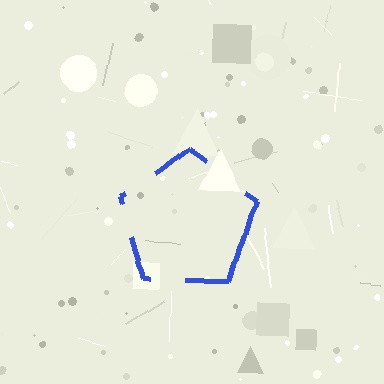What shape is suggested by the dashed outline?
The dashed outline suggests a pentagon.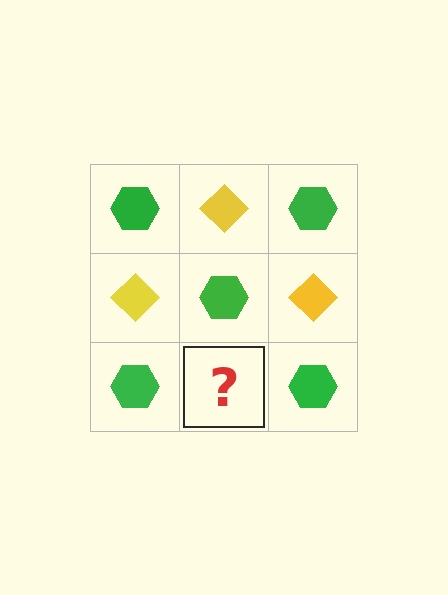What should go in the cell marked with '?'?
The missing cell should contain a yellow diamond.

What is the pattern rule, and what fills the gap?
The rule is that it alternates green hexagon and yellow diamond in a checkerboard pattern. The gap should be filled with a yellow diamond.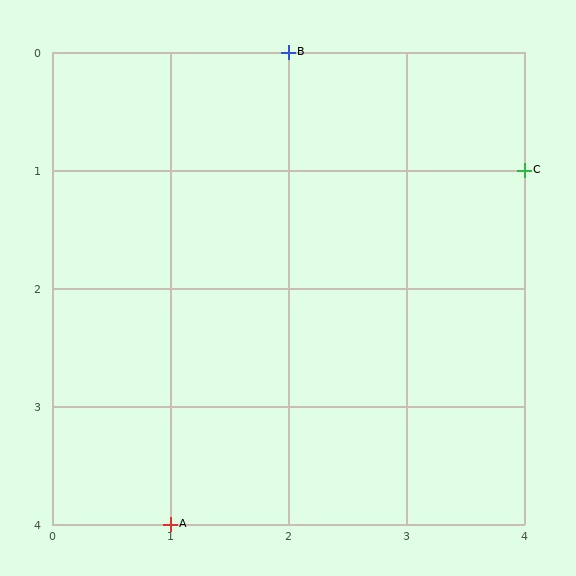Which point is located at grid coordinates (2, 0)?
Point B is at (2, 0).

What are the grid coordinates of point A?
Point A is at grid coordinates (1, 4).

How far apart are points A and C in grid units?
Points A and C are 3 columns and 3 rows apart (about 4.2 grid units diagonally).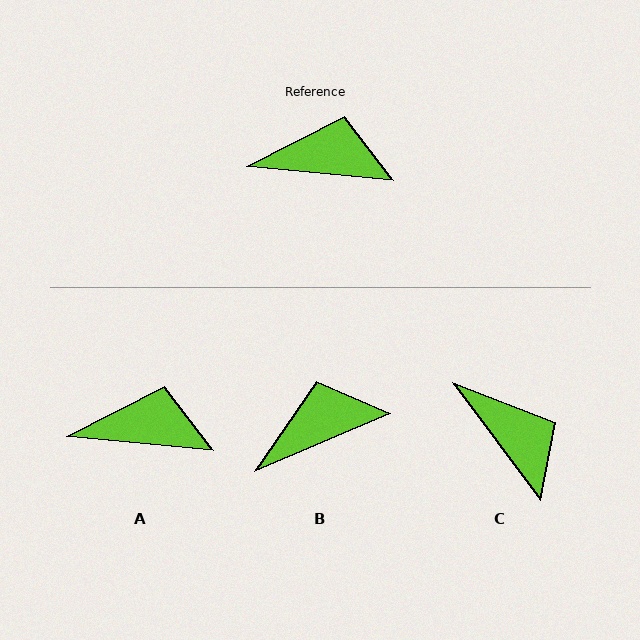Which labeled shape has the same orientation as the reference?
A.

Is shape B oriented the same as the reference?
No, it is off by about 28 degrees.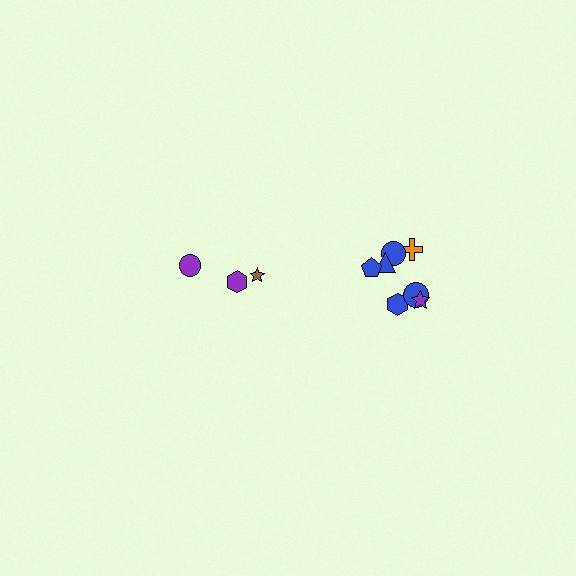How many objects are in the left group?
There are 3 objects.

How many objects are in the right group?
There are 7 objects.